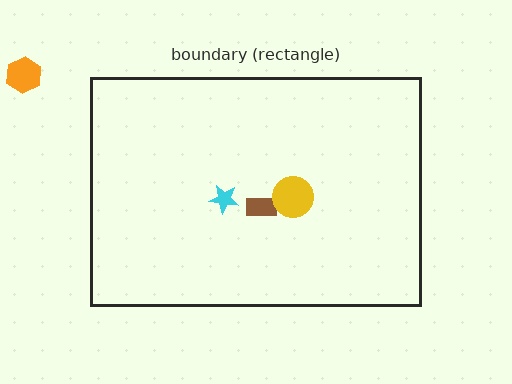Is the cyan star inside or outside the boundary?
Inside.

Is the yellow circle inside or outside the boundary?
Inside.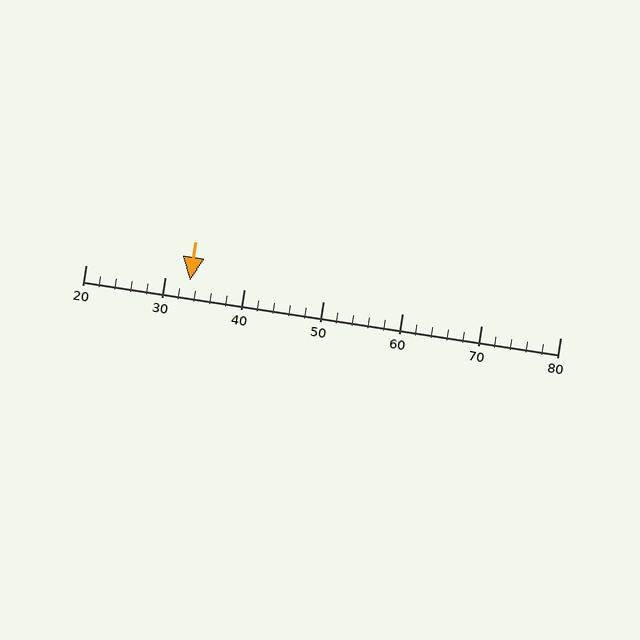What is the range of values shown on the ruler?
The ruler shows values from 20 to 80.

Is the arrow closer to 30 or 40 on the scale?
The arrow is closer to 30.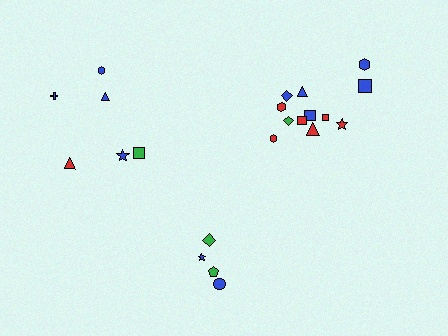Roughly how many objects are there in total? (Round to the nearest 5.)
Roughly 20 objects in total.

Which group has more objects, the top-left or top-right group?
The top-right group.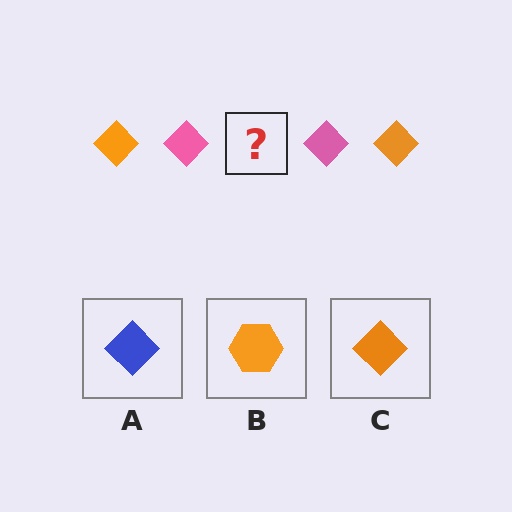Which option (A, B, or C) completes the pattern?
C.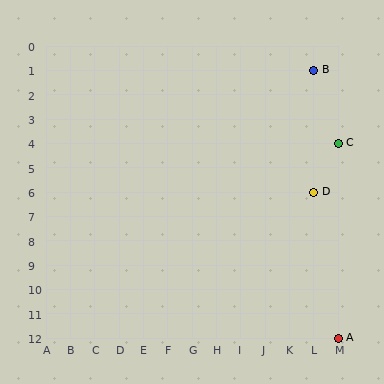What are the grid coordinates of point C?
Point C is at grid coordinates (M, 4).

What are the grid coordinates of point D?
Point D is at grid coordinates (L, 6).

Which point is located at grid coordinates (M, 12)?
Point A is at (M, 12).